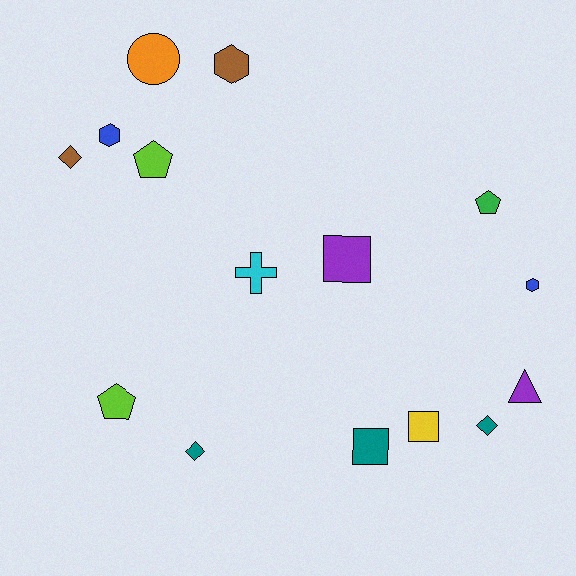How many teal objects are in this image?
There are 3 teal objects.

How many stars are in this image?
There are no stars.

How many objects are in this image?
There are 15 objects.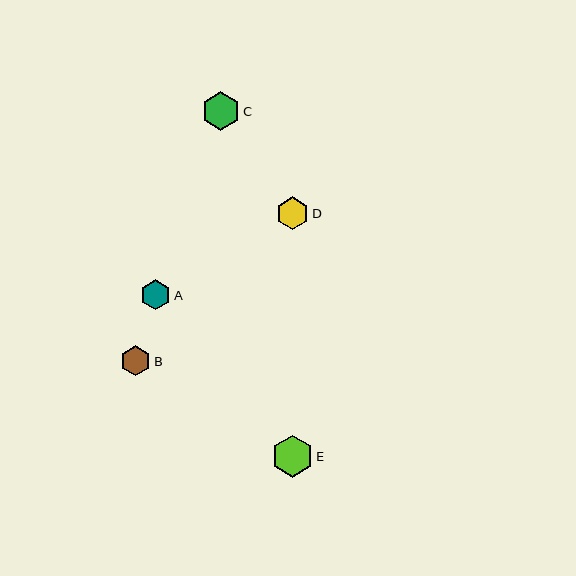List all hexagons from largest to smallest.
From largest to smallest: E, C, D, A, B.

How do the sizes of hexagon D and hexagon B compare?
Hexagon D and hexagon B are approximately the same size.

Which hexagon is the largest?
Hexagon E is the largest with a size of approximately 42 pixels.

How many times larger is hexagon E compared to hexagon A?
Hexagon E is approximately 1.4 times the size of hexagon A.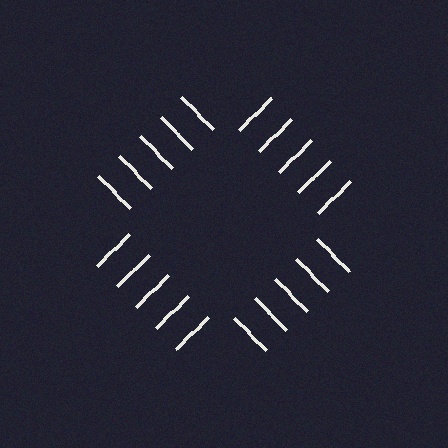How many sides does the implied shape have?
4 sides — the line-ends trace a square.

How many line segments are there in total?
20 — 5 along each of the 4 edges.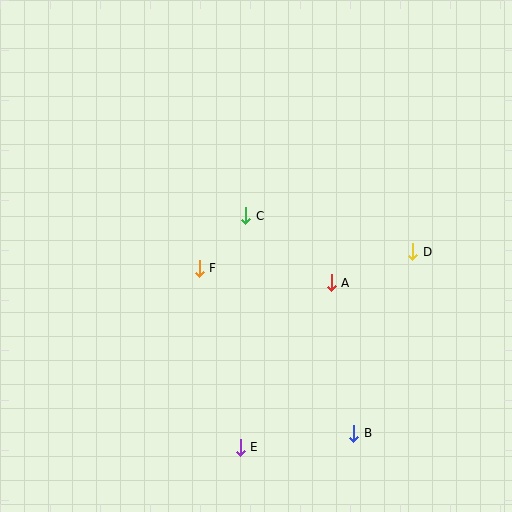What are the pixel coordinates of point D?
Point D is at (413, 252).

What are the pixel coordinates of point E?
Point E is at (240, 447).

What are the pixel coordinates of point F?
Point F is at (199, 268).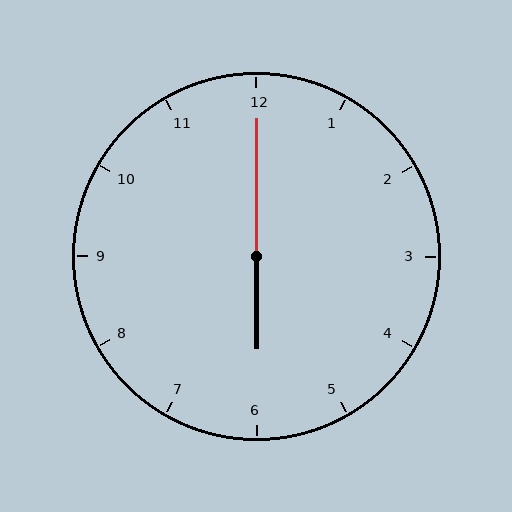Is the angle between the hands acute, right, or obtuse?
It is obtuse.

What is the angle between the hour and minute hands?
Approximately 180 degrees.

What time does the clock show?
6:00.